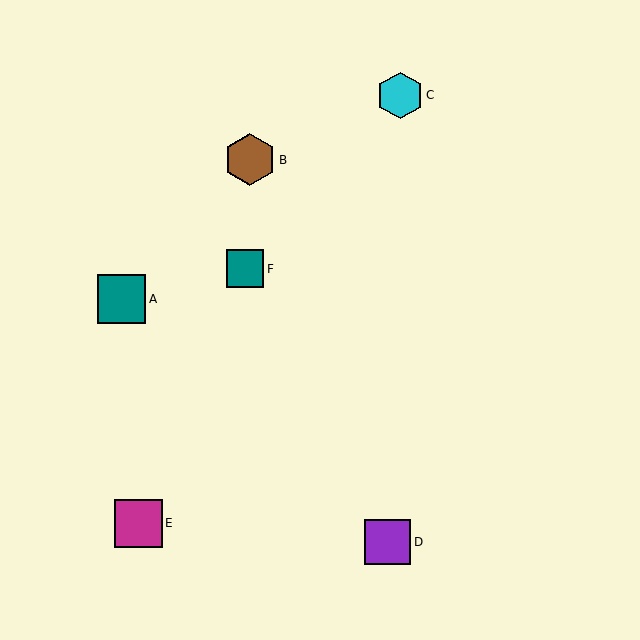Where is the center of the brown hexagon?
The center of the brown hexagon is at (250, 160).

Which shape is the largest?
The brown hexagon (labeled B) is the largest.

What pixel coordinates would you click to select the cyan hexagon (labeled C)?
Click at (400, 95) to select the cyan hexagon C.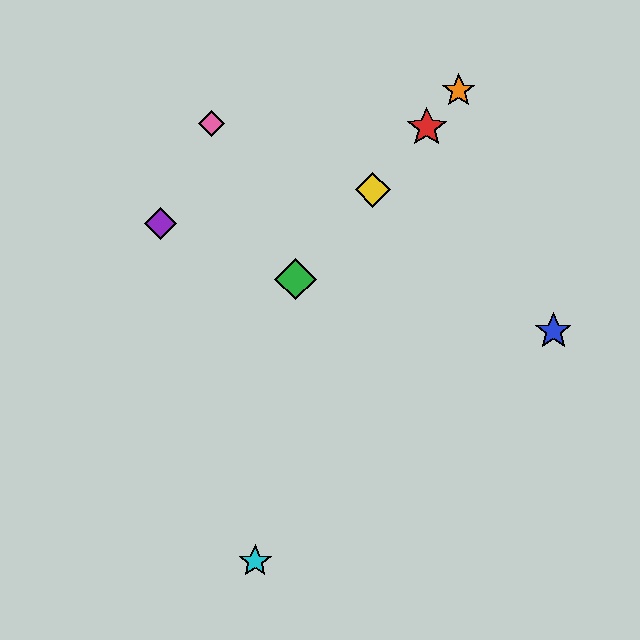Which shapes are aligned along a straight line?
The red star, the green diamond, the yellow diamond, the orange star are aligned along a straight line.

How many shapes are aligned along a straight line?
4 shapes (the red star, the green diamond, the yellow diamond, the orange star) are aligned along a straight line.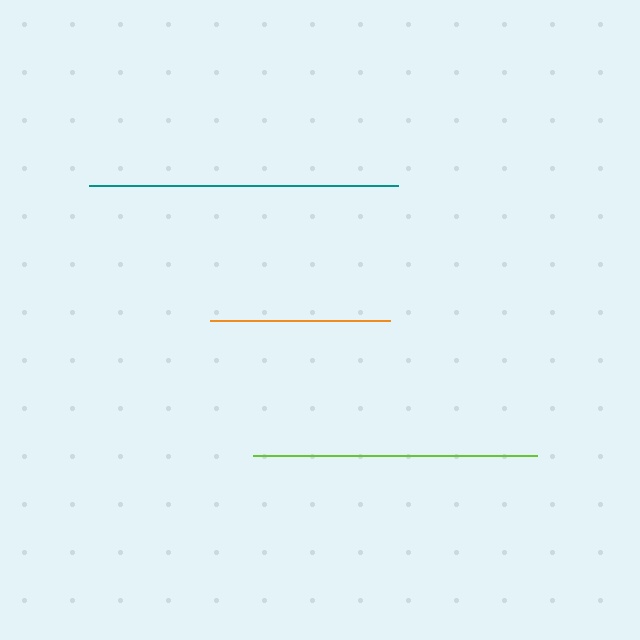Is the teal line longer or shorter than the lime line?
The teal line is longer than the lime line.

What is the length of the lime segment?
The lime segment is approximately 283 pixels long.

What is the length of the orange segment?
The orange segment is approximately 180 pixels long.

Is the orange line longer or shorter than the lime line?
The lime line is longer than the orange line.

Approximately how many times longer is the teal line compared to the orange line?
The teal line is approximately 1.7 times the length of the orange line.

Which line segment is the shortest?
The orange line is the shortest at approximately 180 pixels.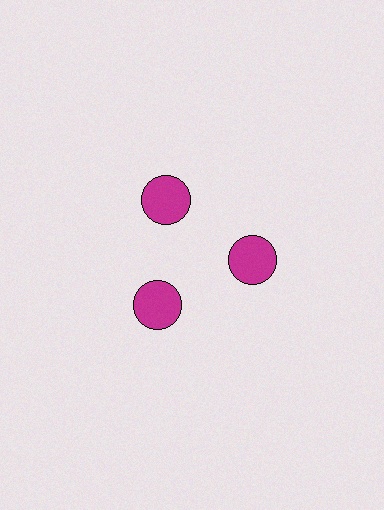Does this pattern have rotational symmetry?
Yes, this pattern has 3-fold rotational symmetry. It looks the same after rotating 120 degrees around the center.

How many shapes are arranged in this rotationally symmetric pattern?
There are 3 shapes, arranged in 3 groups of 1.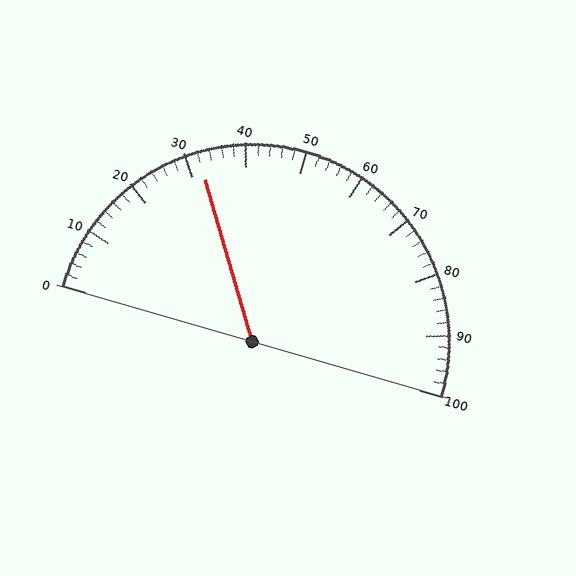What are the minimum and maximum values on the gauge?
The gauge ranges from 0 to 100.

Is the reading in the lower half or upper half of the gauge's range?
The reading is in the lower half of the range (0 to 100).